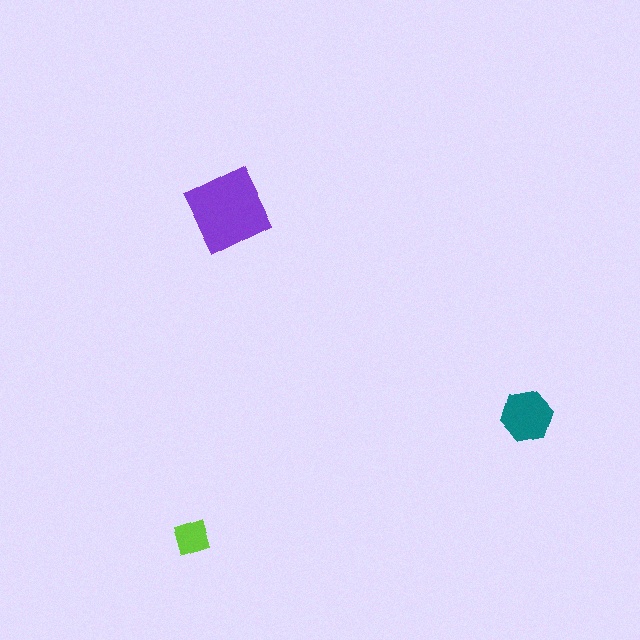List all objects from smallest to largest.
The lime diamond, the teal hexagon, the purple square.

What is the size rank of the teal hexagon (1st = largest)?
2nd.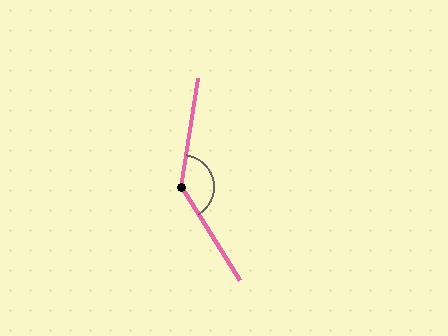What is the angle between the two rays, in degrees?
Approximately 139 degrees.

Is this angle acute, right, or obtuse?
It is obtuse.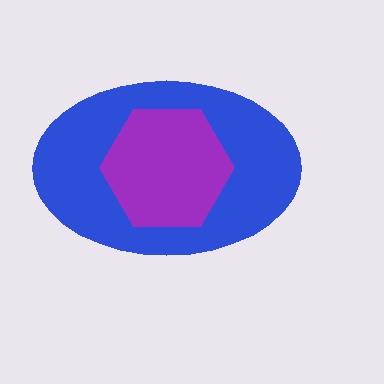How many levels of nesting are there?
2.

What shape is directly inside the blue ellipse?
The purple hexagon.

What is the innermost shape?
The purple hexagon.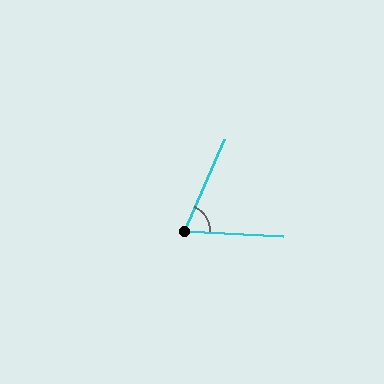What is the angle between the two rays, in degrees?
Approximately 70 degrees.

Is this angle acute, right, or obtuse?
It is acute.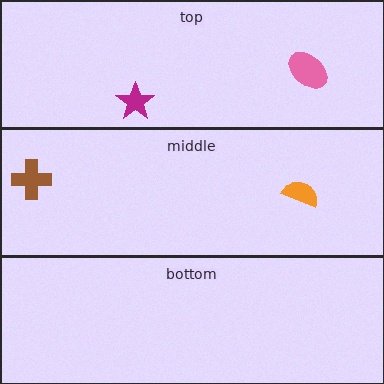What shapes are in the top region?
The pink ellipse, the magenta star.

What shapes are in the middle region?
The orange semicircle, the brown cross.